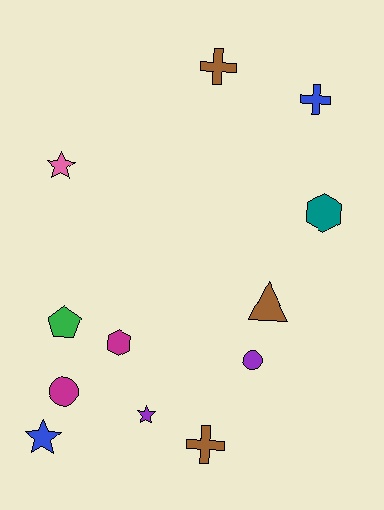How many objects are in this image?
There are 12 objects.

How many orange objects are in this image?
There are no orange objects.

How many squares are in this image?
There are no squares.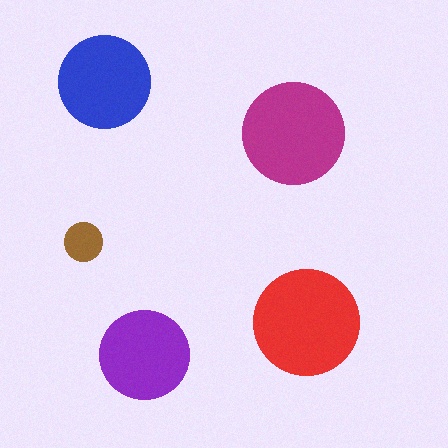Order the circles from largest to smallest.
the red one, the magenta one, the blue one, the purple one, the brown one.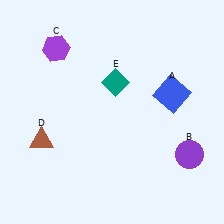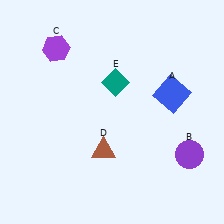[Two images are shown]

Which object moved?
The brown triangle (D) moved right.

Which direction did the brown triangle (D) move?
The brown triangle (D) moved right.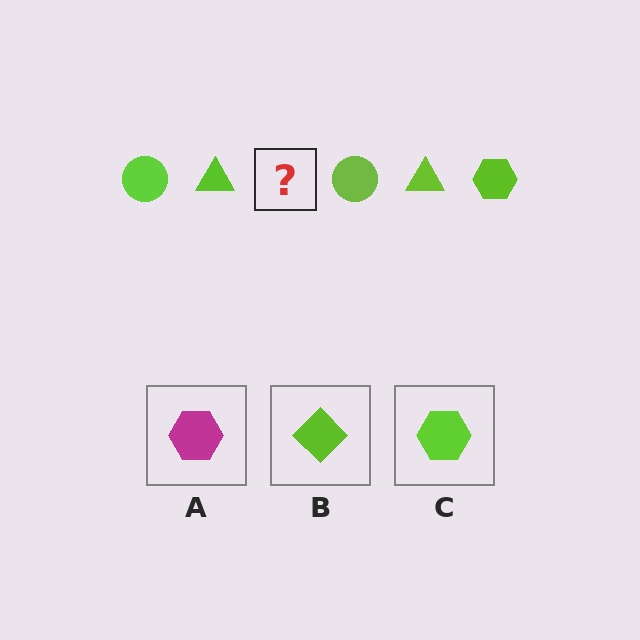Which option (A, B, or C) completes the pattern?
C.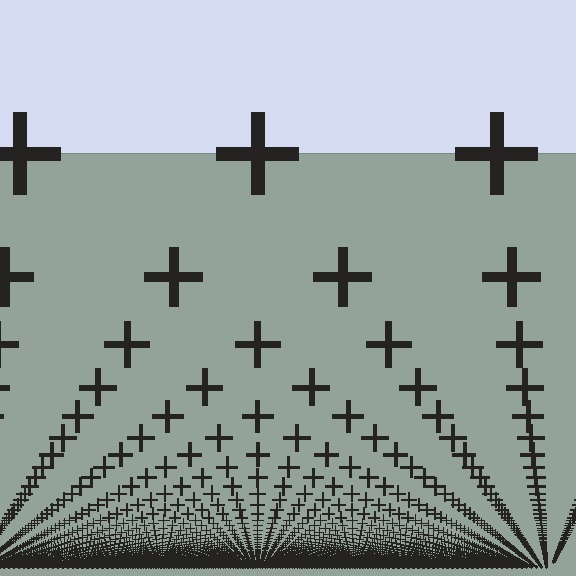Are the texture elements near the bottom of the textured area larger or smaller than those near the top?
Smaller. The gradient is inverted — elements near the bottom are smaller and denser.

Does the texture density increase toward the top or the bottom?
Density increases toward the bottom.